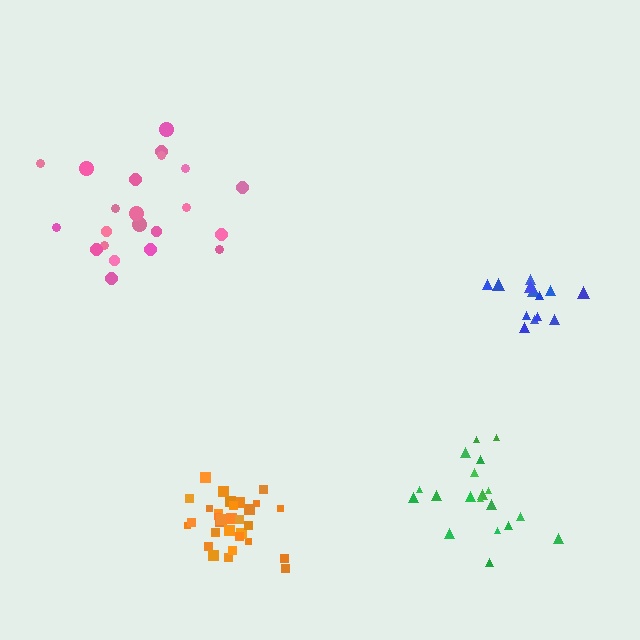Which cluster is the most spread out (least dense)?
Pink.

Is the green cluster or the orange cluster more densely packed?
Orange.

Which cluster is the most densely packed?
Orange.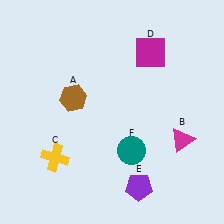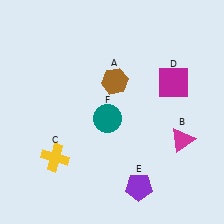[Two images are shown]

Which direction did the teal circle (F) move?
The teal circle (F) moved up.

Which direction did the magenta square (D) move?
The magenta square (D) moved down.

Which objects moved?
The objects that moved are: the brown hexagon (A), the magenta square (D), the teal circle (F).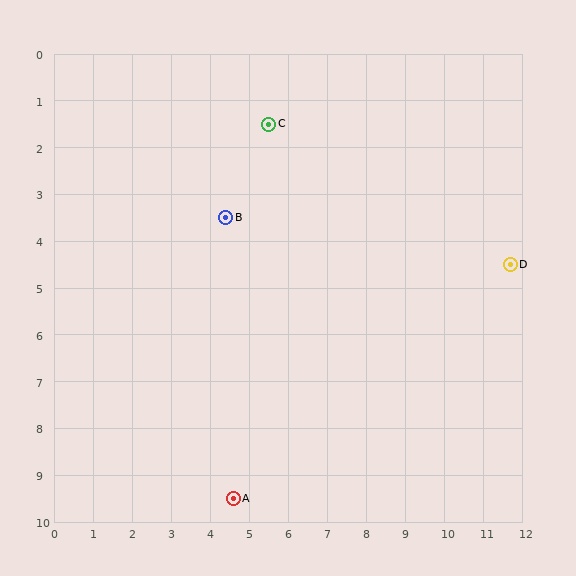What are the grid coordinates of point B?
Point B is at approximately (4.4, 3.5).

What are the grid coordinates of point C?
Point C is at approximately (5.5, 1.5).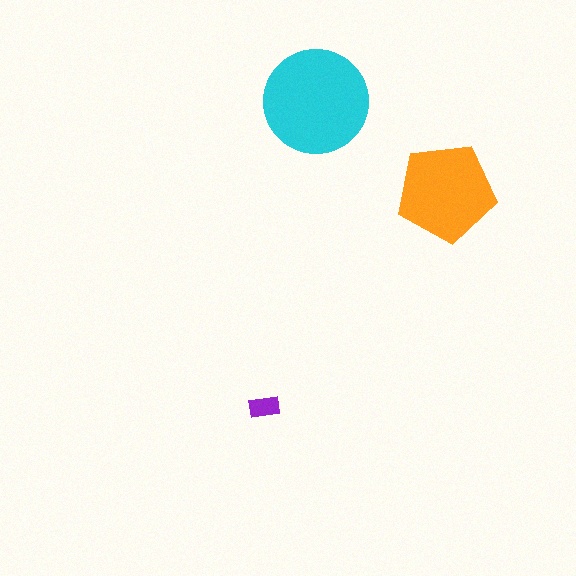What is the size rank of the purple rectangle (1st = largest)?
3rd.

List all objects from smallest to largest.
The purple rectangle, the orange pentagon, the cyan circle.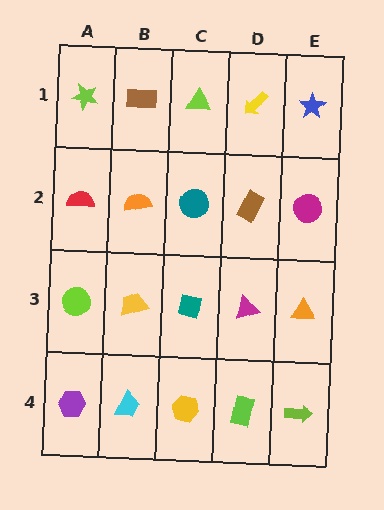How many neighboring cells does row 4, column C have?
3.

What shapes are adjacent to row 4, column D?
A magenta triangle (row 3, column D), a yellow hexagon (row 4, column C), a lime arrow (row 4, column E).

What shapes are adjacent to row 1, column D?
A brown rectangle (row 2, column D), a lime triangle (row 1, column C), a blue star (row 1, column E).